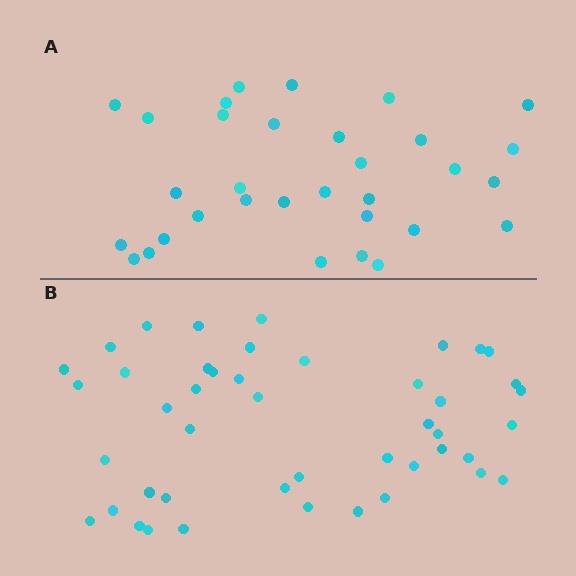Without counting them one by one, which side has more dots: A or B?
Region B (the bottom region) has more dots.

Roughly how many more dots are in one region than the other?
Region B has approximately 15 more dots than region A.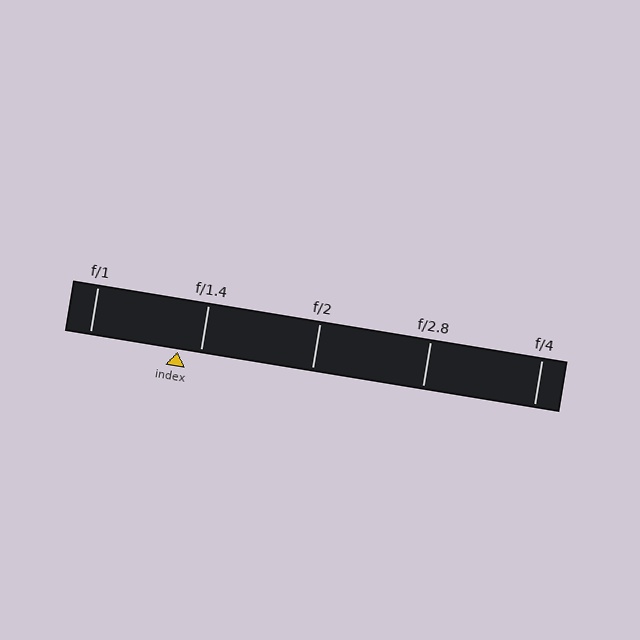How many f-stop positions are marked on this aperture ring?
There are 5 f-stop positions marked.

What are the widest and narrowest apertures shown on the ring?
The widest aperture shown is f/1 and the narrowest is f/4.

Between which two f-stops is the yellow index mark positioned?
The index mark is between f/1 and f/1.4.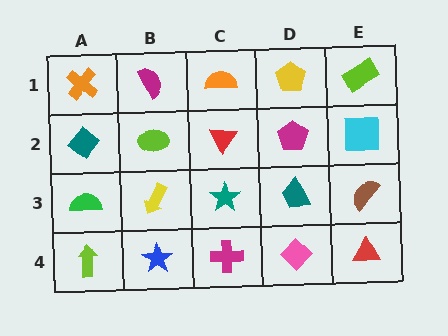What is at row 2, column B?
A lime ellipse.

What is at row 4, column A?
A lime arrow.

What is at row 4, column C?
A magenta cross.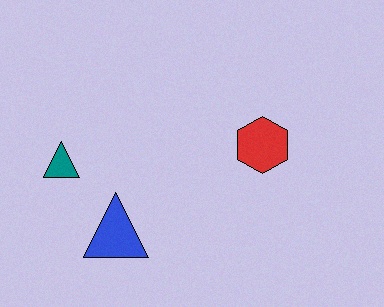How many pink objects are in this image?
There are no pink objects.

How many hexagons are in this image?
There is 1 hexagon.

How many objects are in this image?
There are 3 objects.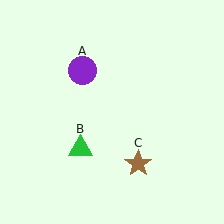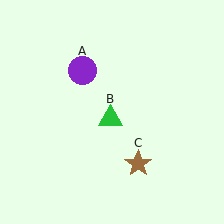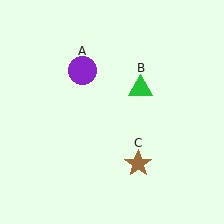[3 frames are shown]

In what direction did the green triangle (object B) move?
The green triangle (object B) moved up and to the right.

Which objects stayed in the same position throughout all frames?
Purple circle (object A) and brown star (object C) remained stationary.